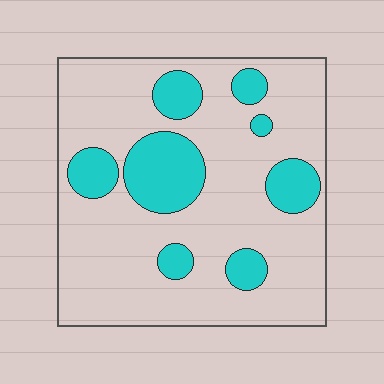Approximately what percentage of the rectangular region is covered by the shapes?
Approximately 20%.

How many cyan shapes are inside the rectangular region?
8.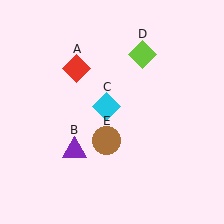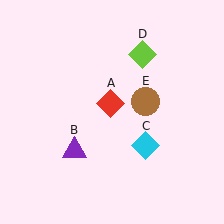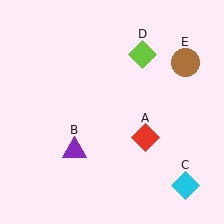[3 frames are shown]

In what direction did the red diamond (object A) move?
The red diamond (object A) moved down and to the right.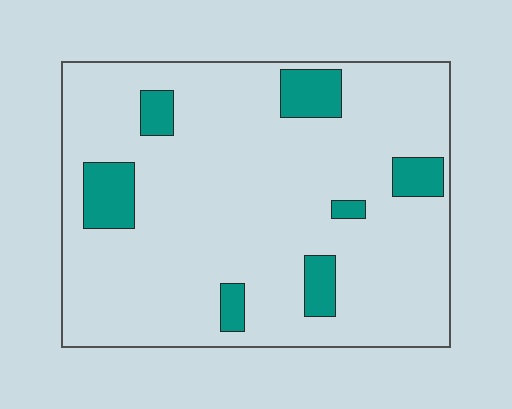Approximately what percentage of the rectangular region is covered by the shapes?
Approximately 15%.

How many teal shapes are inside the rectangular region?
7.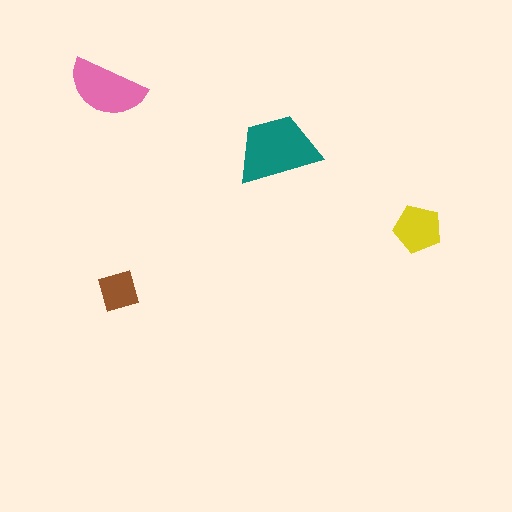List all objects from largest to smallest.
The teal trapezoid, the pink semicircle, the yellow pentagon, the brown square.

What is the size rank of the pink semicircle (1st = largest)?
2nd.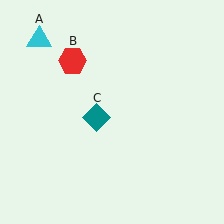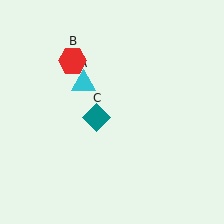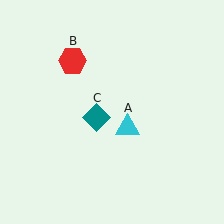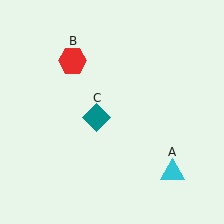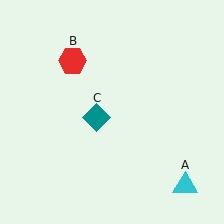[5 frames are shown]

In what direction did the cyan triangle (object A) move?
The cyan triangle (object A) moved down and to the right.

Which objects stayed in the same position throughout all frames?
Red hexagon (object B) and teal diamond (object C) remained stationary.